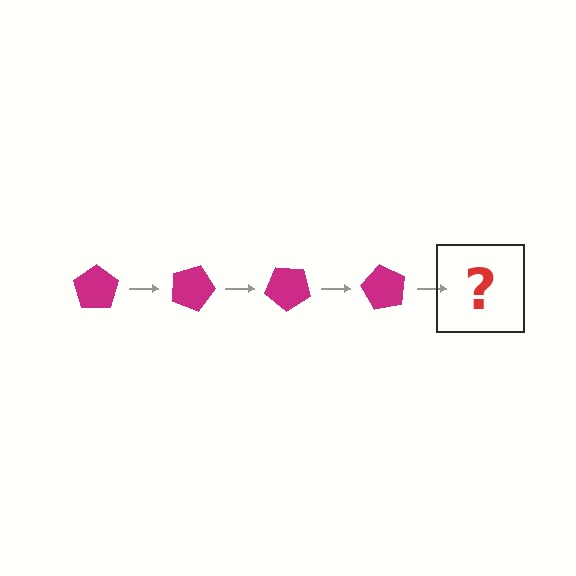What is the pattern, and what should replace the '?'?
The pattern is that the pentagon rotates 20 degrees each step. The '?' should be a magenta pentagon rotated 80 degrees.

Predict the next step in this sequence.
The next step is a magenta pentagon rotated 80 degrees.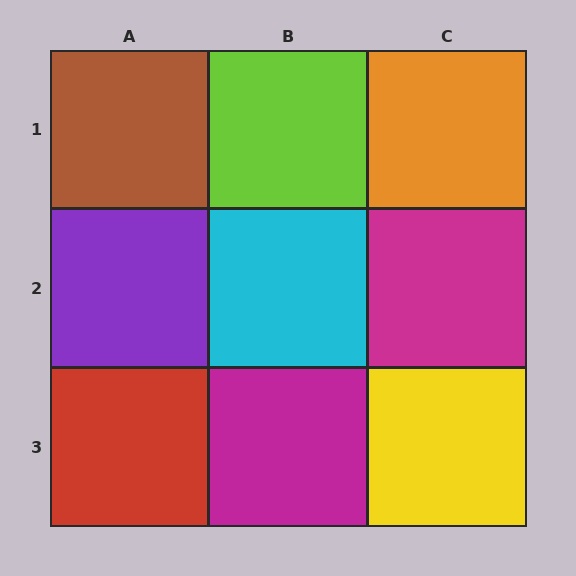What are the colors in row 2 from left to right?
Purple, cyan, magenta.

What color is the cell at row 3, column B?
Magenta.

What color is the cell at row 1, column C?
Orange.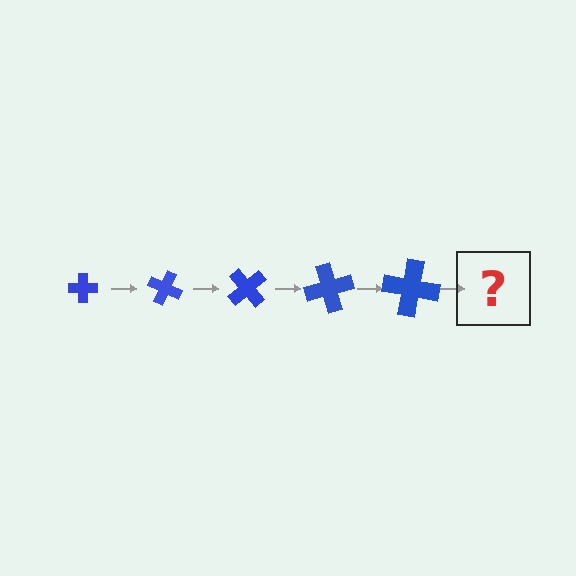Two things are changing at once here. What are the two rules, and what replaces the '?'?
The two rules are that the cross grows larger each step and it rotates 25 degrees each step. The '?' should be a cross, larger than the previous one and rotated 125 degrees from the start.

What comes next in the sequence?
The next element should be a cross, larger than the previous one and rotated 125 degrees from the start.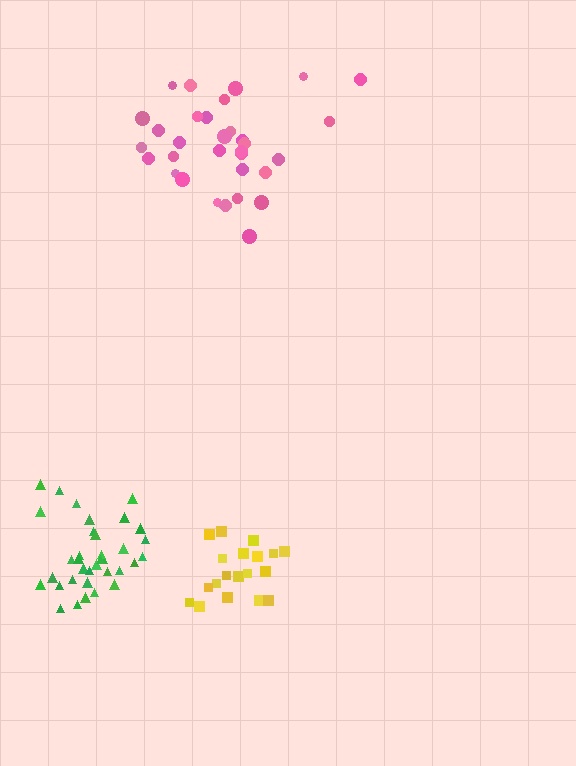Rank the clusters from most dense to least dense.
green, yellow, pink.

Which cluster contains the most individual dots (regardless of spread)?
Green (35).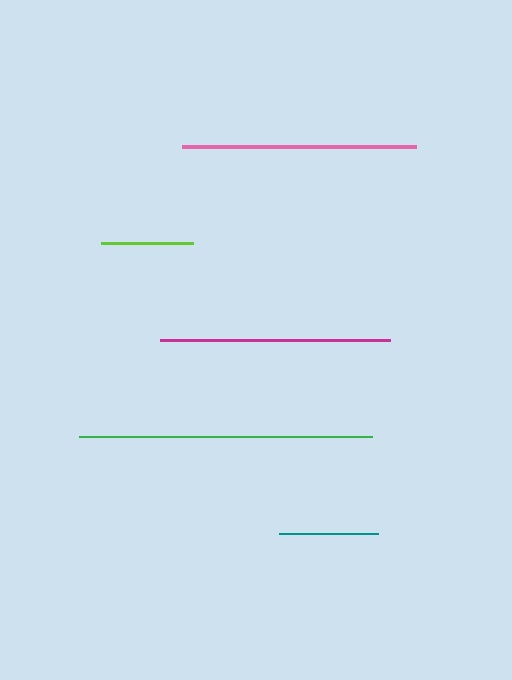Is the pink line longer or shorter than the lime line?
The pink line is longer than the lime line.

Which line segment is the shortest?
The lime line is the shortest at approximately 93 pixels.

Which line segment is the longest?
The green line is the longest at approximately 293 pixels.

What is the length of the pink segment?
The pink segment is approximately 233 pixels long.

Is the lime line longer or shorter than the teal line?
The teal line is longer than the lime line.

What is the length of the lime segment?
The lime segment is approximately 93 pixels long.